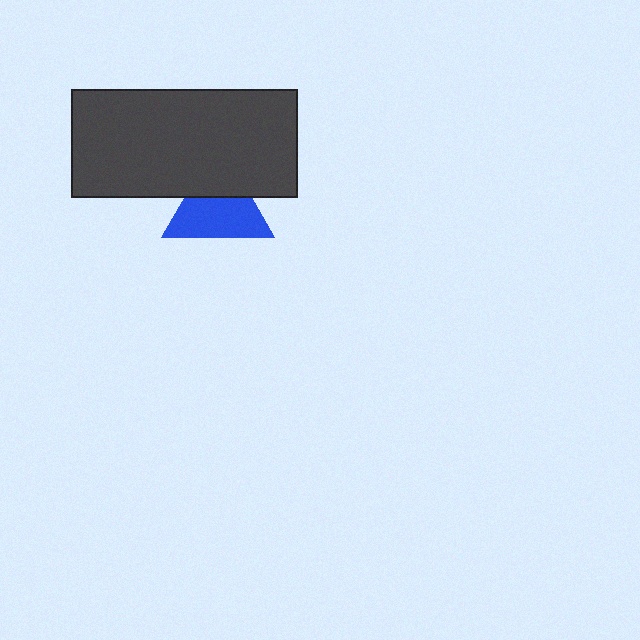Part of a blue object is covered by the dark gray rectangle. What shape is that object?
It is a triangle.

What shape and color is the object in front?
The object in front is a dark gray rectangle.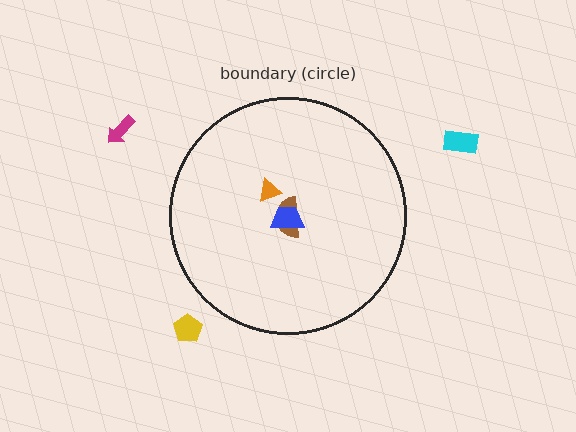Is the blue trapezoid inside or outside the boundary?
Inside.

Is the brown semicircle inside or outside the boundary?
Inside.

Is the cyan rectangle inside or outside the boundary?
Outside.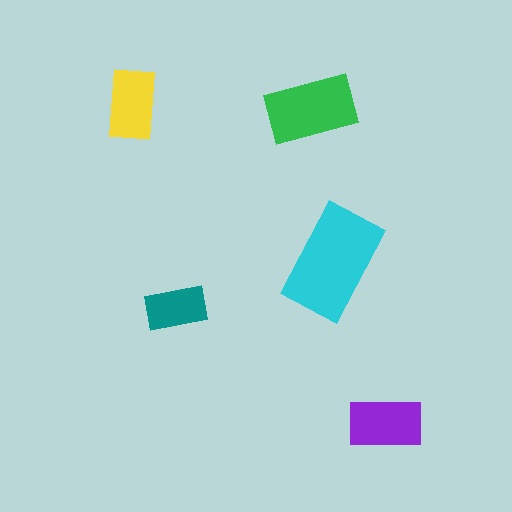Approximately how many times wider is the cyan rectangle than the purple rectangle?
About 1.5 times wider.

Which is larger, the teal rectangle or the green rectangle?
The green one.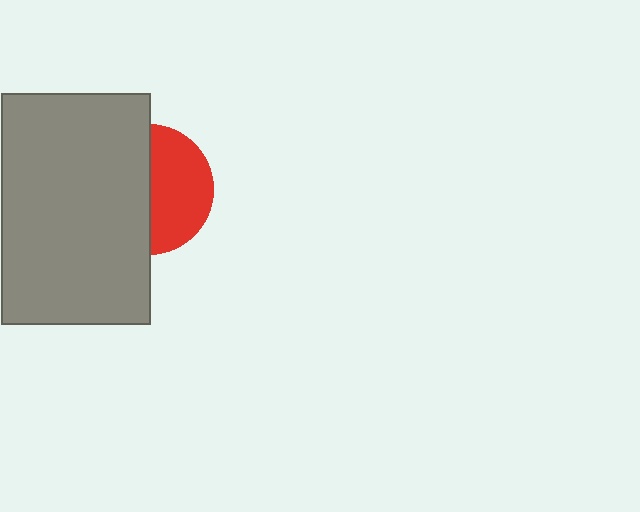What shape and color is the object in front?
The object in front is a gray rectangle.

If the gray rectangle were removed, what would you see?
You would see the complete red circle.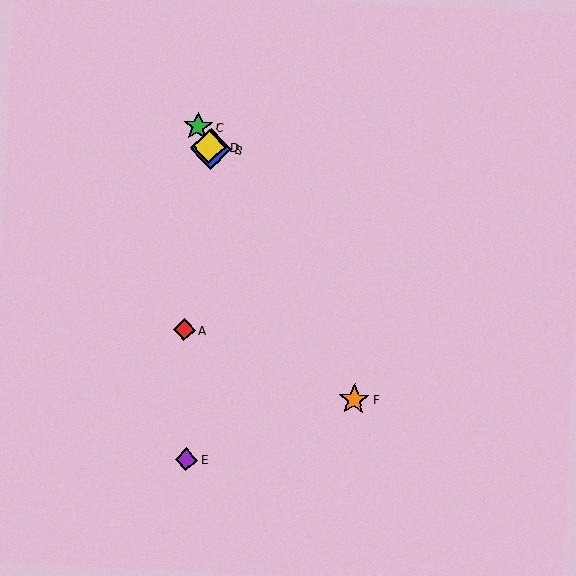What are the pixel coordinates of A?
Object A is at (184, 330).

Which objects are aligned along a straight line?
Objects B, C, D, F are aligned along a straight line.